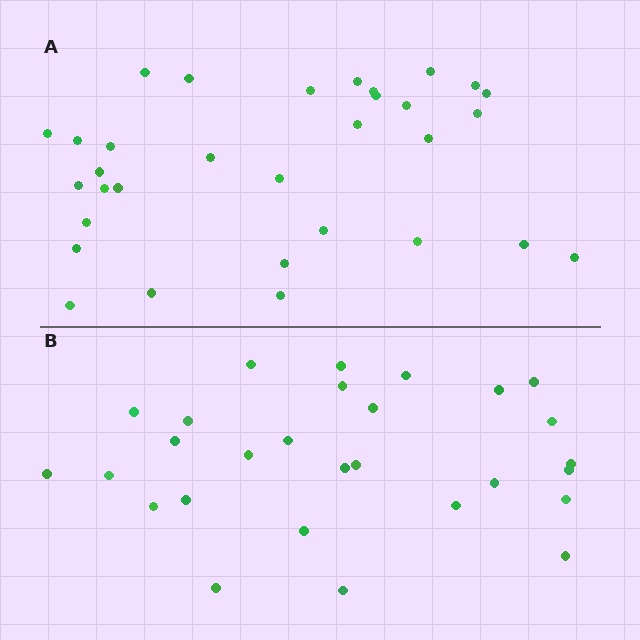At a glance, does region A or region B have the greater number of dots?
Region A (the top region) has more dots.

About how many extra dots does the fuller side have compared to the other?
Region A has about 4 more dots than region B.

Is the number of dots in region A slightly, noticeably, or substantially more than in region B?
Region A has only slightly more — the two regions are fairly close. The ratio is roughly 1.1 to 1.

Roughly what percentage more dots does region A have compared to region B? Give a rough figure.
About 15% more.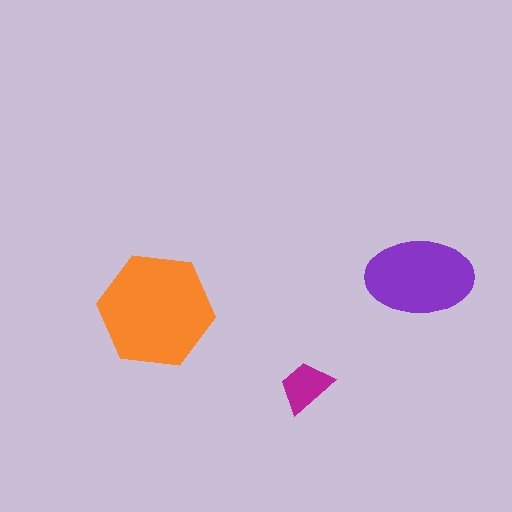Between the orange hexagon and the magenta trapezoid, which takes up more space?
The orange hexagon.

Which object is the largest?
The orange hexagon.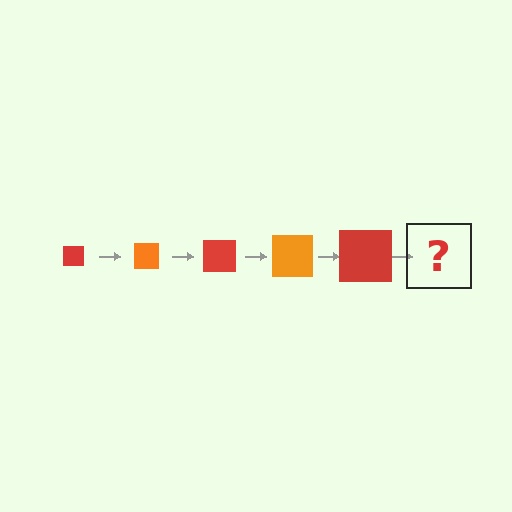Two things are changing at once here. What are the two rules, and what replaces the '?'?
The two rules are that the square grows larger each step and the color cycles through red and orange. The '?' should be an orange square, larger than the previous one.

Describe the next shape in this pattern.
It should be an orange square, larger than the previous one.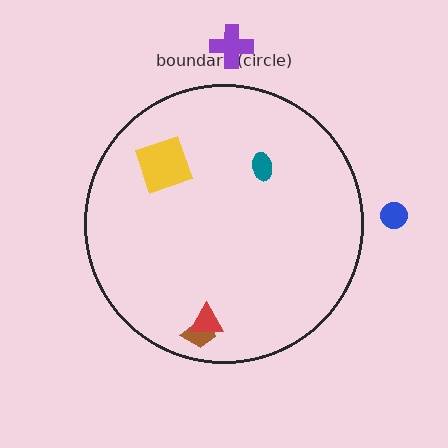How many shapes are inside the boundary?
4 inside, 2 outside.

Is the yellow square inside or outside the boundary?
Inside.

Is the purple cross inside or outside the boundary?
Outside.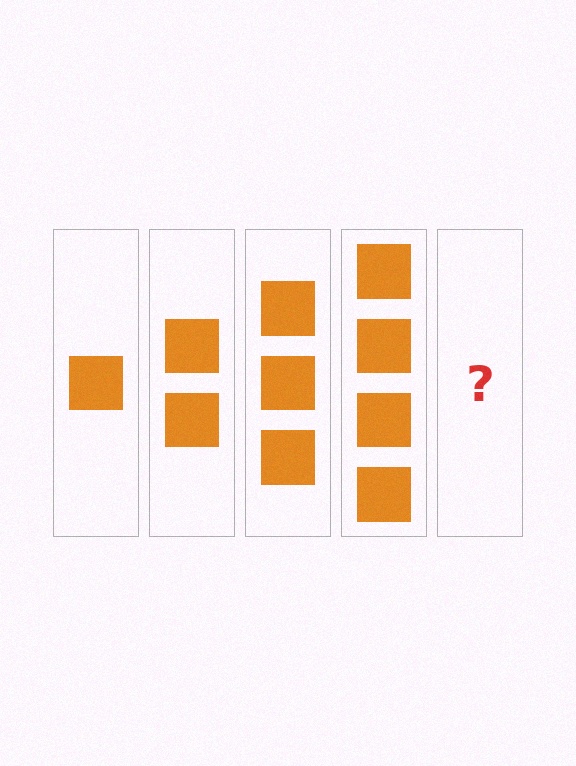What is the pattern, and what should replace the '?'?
The pattern is that each step adds one more square. The '?' should be 5 squares.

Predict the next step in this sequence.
The next step is 5 squares.